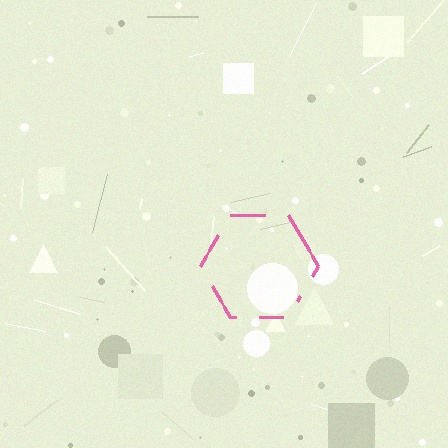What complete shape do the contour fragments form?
The contour fragments form a hexagon.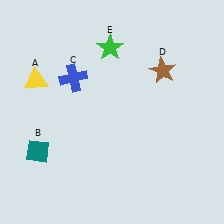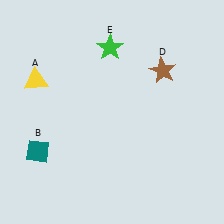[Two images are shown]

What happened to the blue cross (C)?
The blue cross (C) was removed in Image 2. It was in the top-left area of Image 1.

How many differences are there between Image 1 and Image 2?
There is 1 difference between the two images.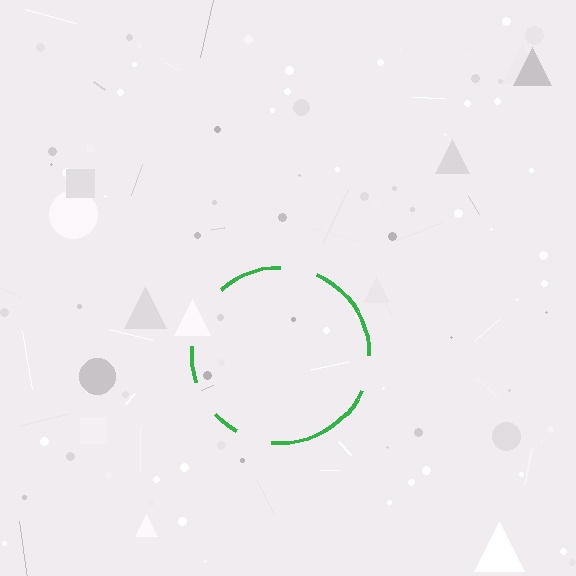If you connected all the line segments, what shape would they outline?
They would outline a circle.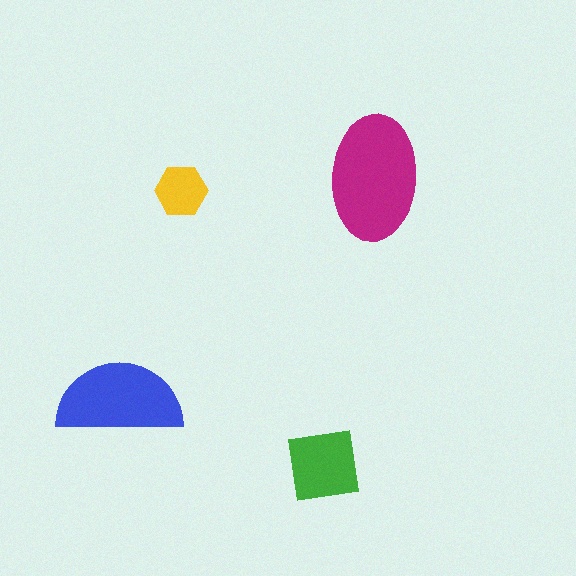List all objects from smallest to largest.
The yellow hexagon, the green square, the blue semicircle, the magenta ellipse.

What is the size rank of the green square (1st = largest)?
3rd.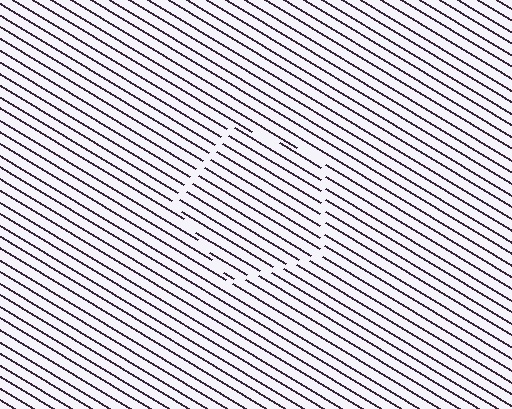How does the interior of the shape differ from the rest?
The interior of the shape contains the same grating, shifted by half a period — the contour is defined by the phase discontinuity where line-ends from the inner and outer gratings abut.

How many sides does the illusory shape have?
5 sides — the line-ends trace a pentagon.